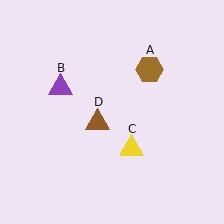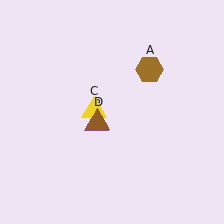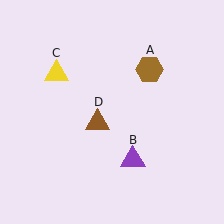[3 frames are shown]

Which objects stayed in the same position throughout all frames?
Brown hexagon (object A) and brown triangle (object D) remained stationary.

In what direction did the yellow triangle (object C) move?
The yellow triangle (object C) moved up and to the left.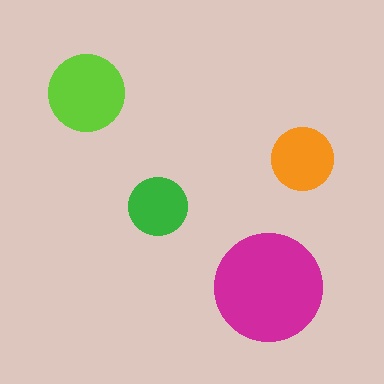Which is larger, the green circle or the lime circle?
The lime one.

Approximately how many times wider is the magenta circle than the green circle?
About 2 times wider.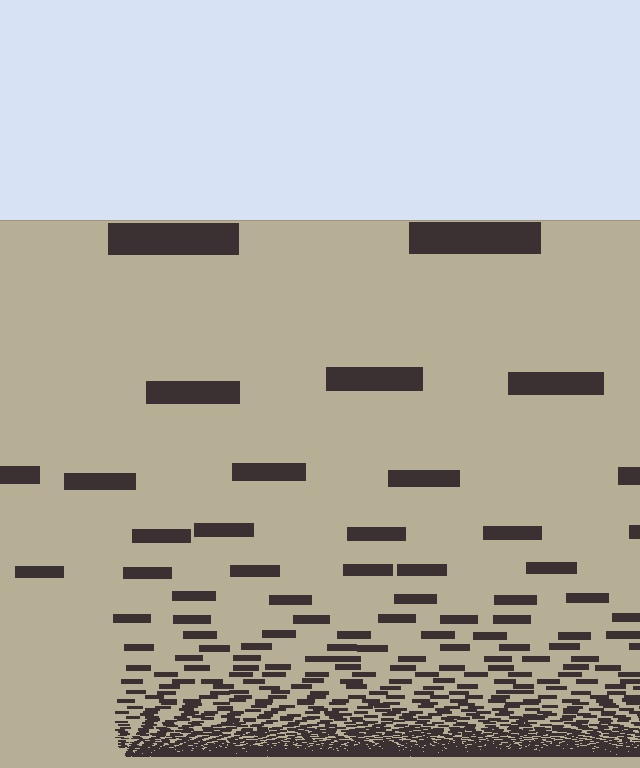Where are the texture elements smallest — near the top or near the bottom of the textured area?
Near the bottom.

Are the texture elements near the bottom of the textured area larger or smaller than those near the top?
Smaller. The gradient is inverted — elements near the bottom are smaller and denser.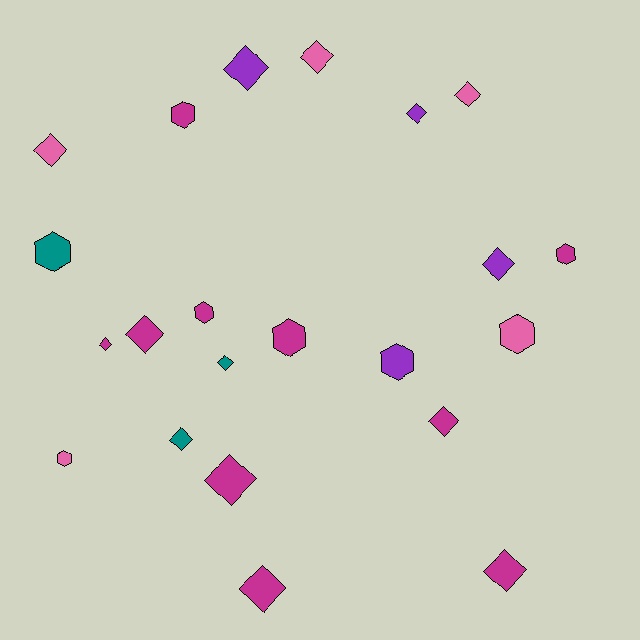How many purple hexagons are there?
There is 1 purple hexagon.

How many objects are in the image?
There are 22 objects.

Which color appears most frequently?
Magenta, with 10 objects.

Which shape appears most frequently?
Diamond, with 14 objects.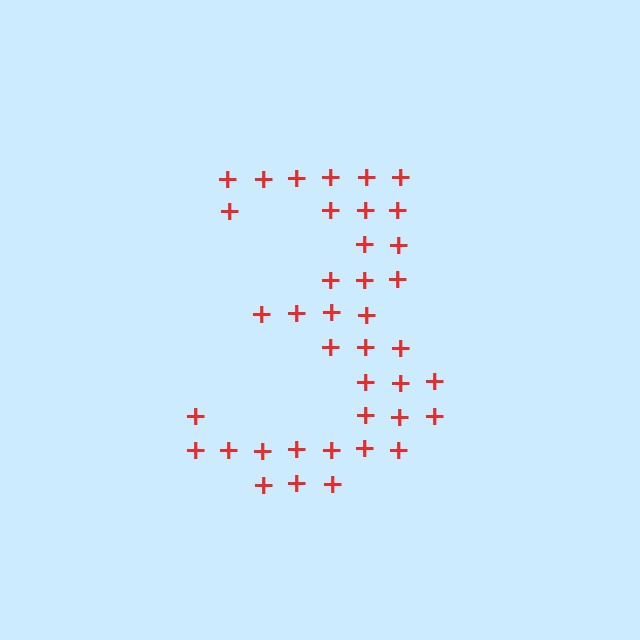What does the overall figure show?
The overall figure shows the digit 3.